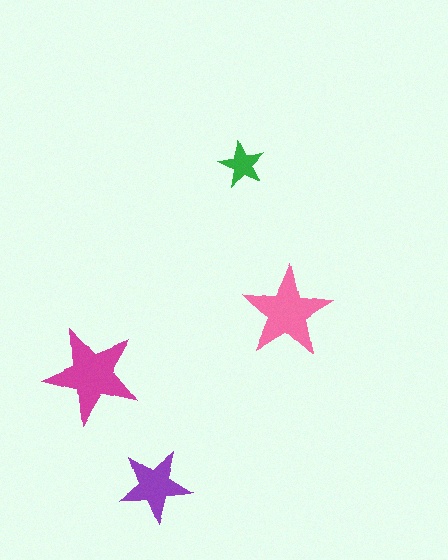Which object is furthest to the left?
The magenta star is leftmost.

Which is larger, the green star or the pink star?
The pink one.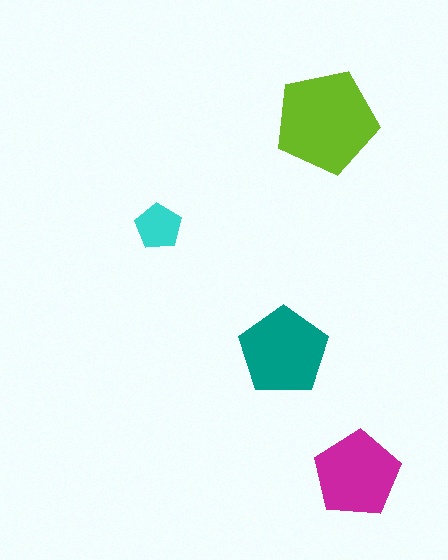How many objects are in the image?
There are 4 objects in the image.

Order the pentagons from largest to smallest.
the lime one, the teal one, the magenta one, the cyan one.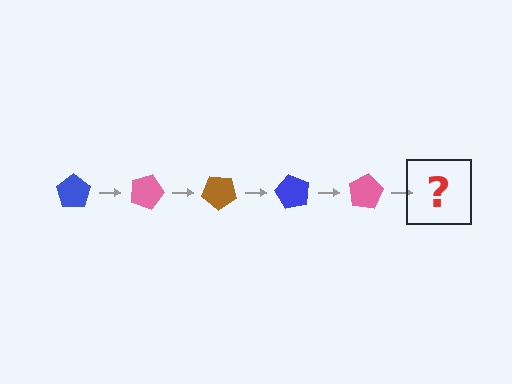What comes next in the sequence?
The next element should be a brown pentagon, rotated 100 degrees from the start.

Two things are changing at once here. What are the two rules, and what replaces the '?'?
The two rules are that it rotates 20 degrees each step and the color cycles through blue, pink, and brown. The '?' should be a brown pentagon, rotated 100 degrees from the start.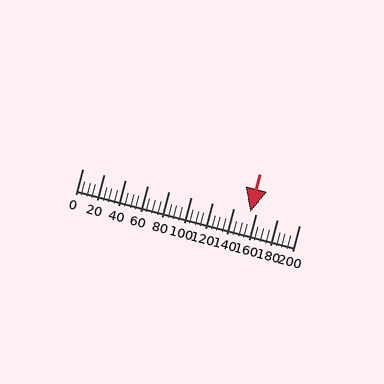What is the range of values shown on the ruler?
The ruler shows values from 0 to 200.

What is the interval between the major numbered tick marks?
The major tick marks are spaced 20 units apart.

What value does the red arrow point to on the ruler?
The red arrow points to approximately 155.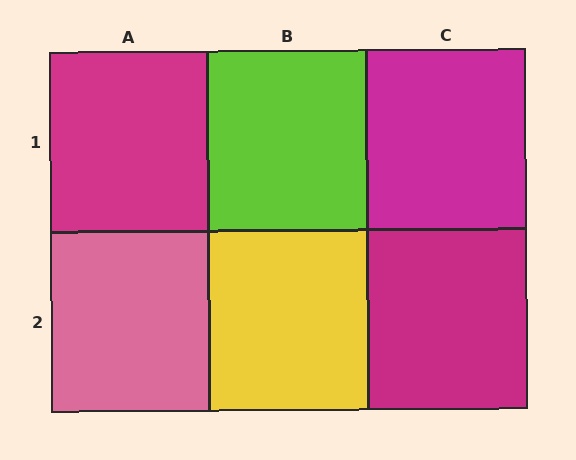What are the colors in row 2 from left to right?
Pink, yellow, magenta.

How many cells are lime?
1 cell is lime.